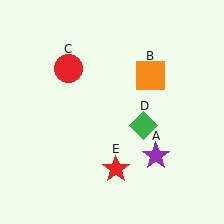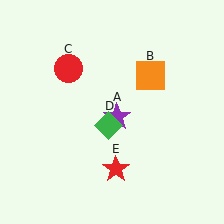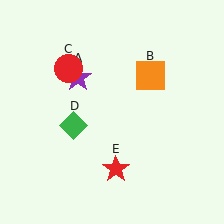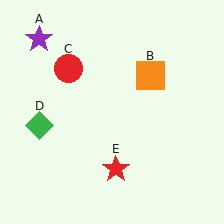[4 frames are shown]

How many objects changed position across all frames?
2 objects changed position: purple star (object A), green diamond (object D).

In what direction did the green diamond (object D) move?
The green diamond (object D) moved left.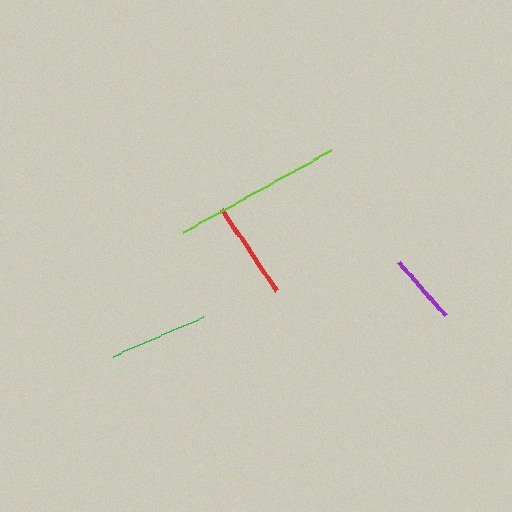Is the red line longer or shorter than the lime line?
The lime line is longer than the red line.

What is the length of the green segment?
The green segment is approximately 98 pixels long.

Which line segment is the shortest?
The purple line is the shortest at approximately 71 pixels.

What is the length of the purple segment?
The purple segment is approximately 71 pixels long.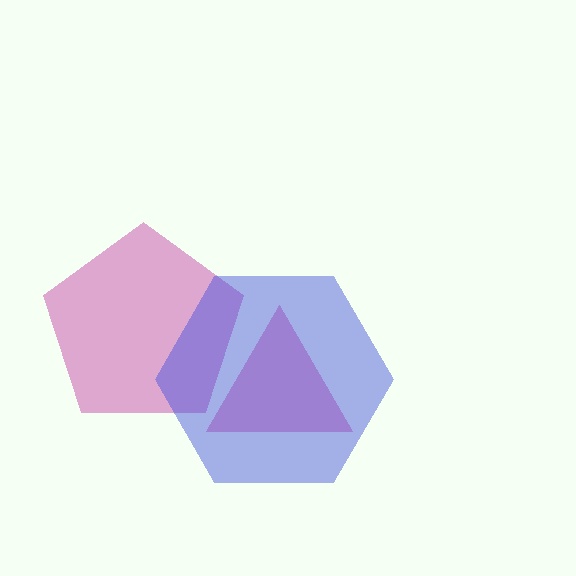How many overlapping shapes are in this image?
There are 3 overlapping shapes in the image.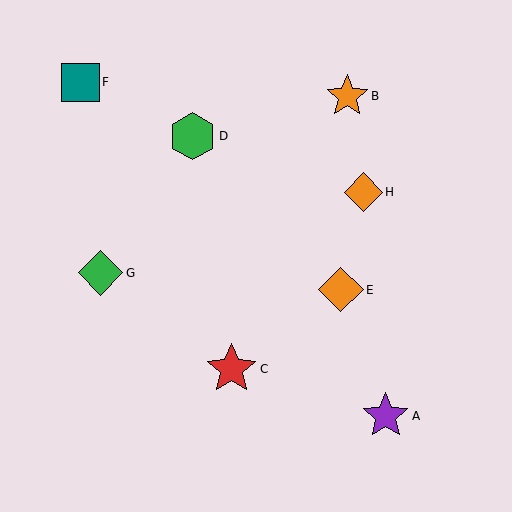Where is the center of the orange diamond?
The center of the orange diamond is at (341, 290).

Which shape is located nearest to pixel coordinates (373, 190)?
The orange diamond (labeled H) at (363, 192) is nearest to that location.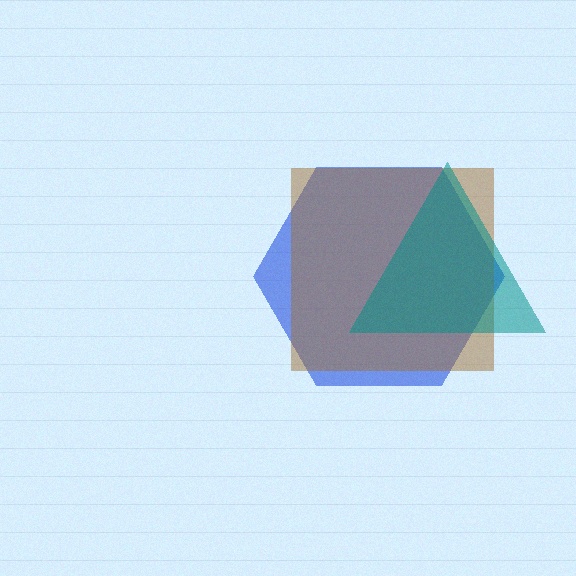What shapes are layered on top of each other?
The layered shapes are: a blue hexagon, a brown square, a teal triangle.